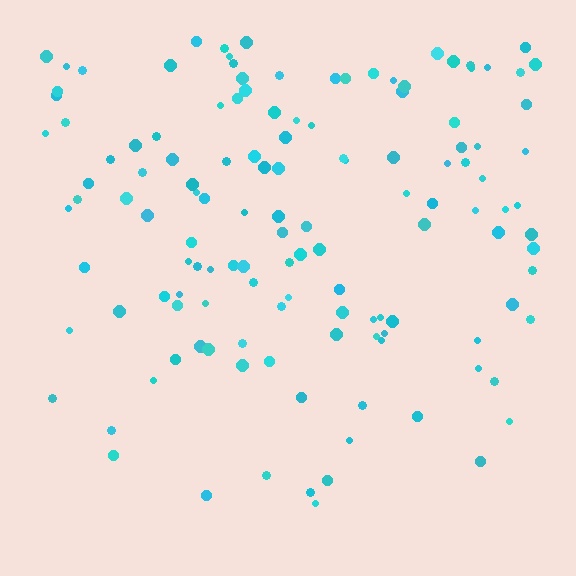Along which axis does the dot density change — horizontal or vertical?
Vertical.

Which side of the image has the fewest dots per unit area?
The bottom.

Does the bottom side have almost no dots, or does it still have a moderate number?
Still a moderate number, just noticeably fewer than the top.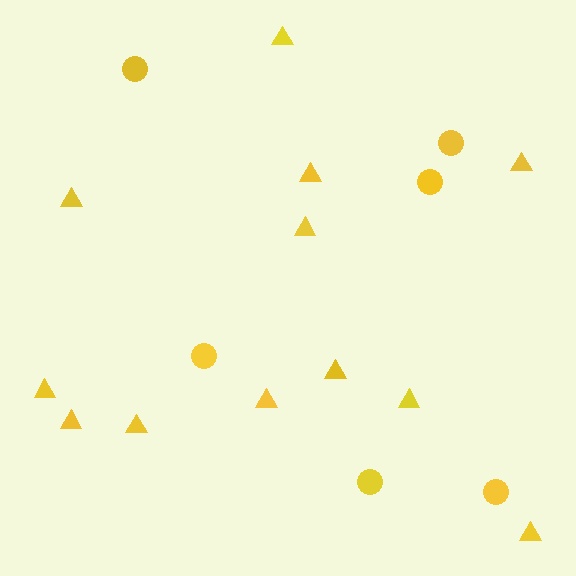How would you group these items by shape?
There are 2 groups: one group of circles (6) and one group of triangles (12).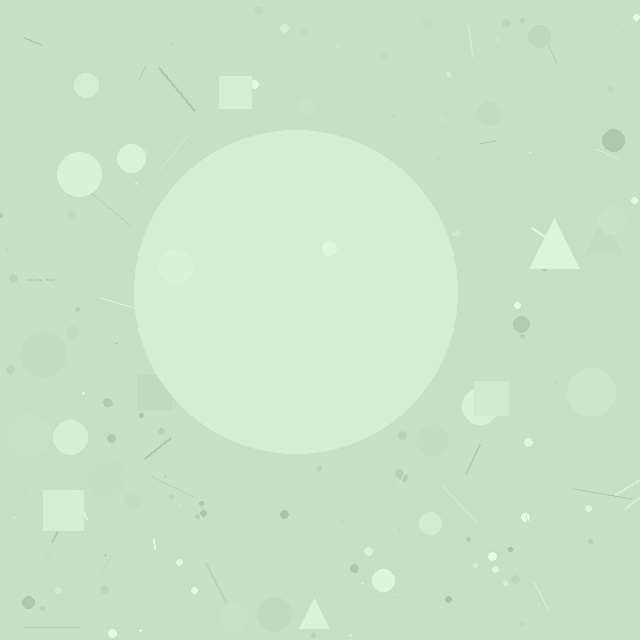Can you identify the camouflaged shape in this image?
The camouflaged shape is a circle.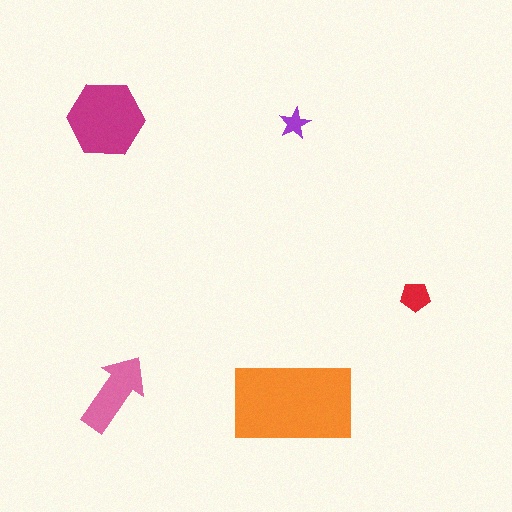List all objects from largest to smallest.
The orange rectangle, the magenta hexagon, the pink arrow, the red pentagon, the purple star.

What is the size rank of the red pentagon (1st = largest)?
4th.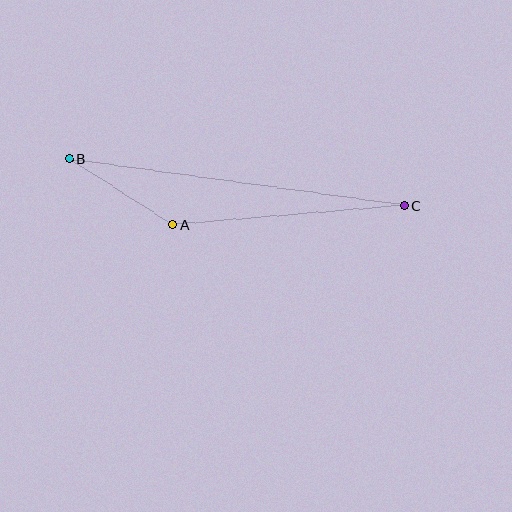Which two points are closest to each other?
Points A and B are closest to each other.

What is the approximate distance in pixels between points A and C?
The distance between A and C is approximately 233 pixels.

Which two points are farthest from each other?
Points B and C are farthest from each other.